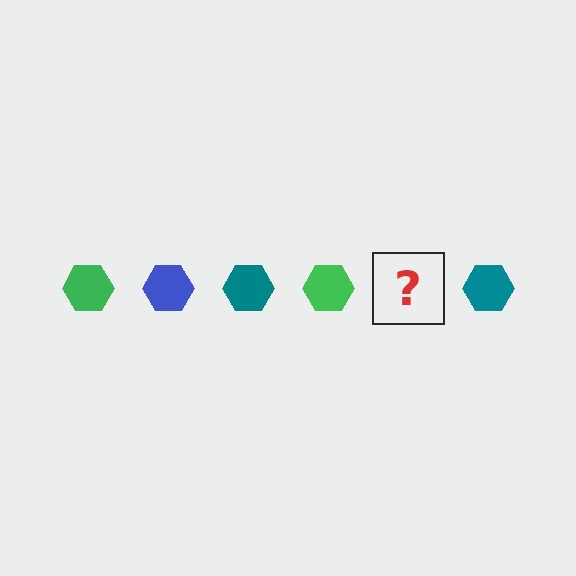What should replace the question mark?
The question mark should be replaced with a blue hexagon.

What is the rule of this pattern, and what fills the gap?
The rule is that the pattern cycles through green, blue, teal hexagons. The gap should be filled with a blue hexagon.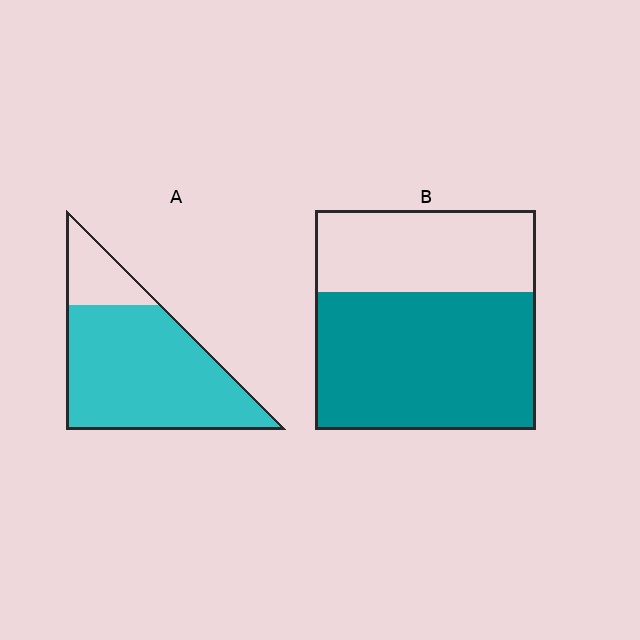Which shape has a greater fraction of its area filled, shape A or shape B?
Shape A.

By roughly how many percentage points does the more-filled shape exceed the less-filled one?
By roughly 20 percentage points (A over B).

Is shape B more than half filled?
Yes.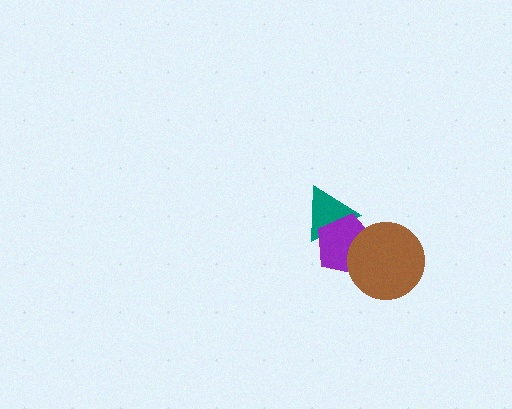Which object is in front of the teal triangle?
The purple pentagon is in front of the teal triangle.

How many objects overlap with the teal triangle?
1 object overlaps with the teal triangle.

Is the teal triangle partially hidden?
Yes, it is partially covered by another shape.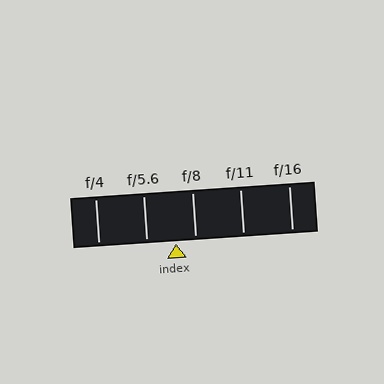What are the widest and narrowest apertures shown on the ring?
The widest aperture shown is f/4 and the narrowest is f/16.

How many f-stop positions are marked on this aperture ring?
There are 5 f-stop positions marked.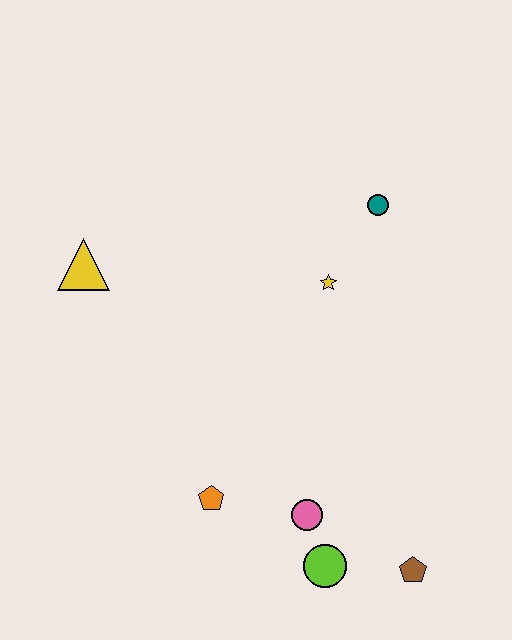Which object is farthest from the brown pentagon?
The yellow triangle is farthest from the brown pentagon.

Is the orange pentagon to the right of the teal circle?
No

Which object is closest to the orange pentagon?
The pink circle is closest to the orange pentagon.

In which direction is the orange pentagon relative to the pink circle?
The orange pentagon is to the left of the pink circle.